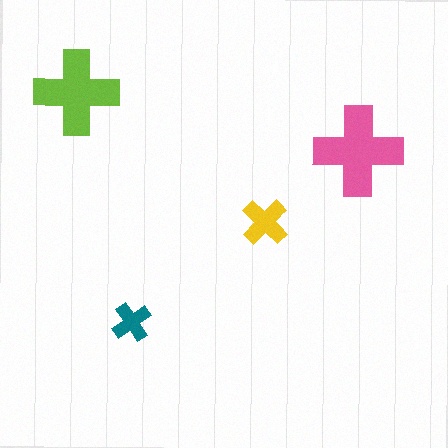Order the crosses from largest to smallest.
the pink one, the lime one, the yellow one, the teal one.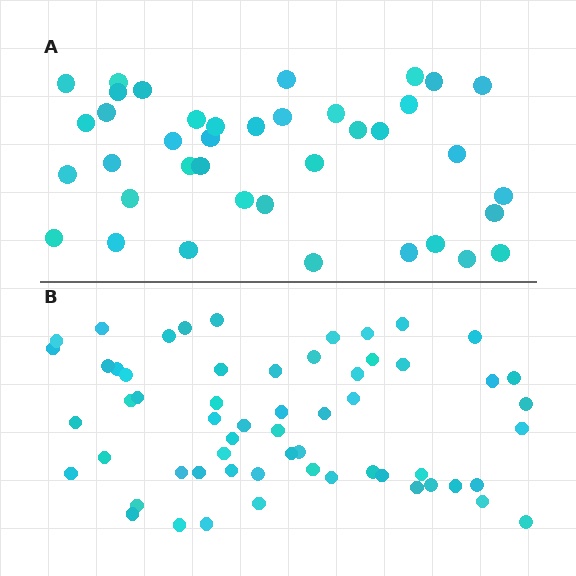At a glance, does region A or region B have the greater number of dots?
Region B (the bottom region) has more dots.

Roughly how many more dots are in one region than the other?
Region B has approximately 20 more dots than region A.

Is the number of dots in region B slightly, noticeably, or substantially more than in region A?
Region B has substantially more. The ratio is roughly 1.5 to 1.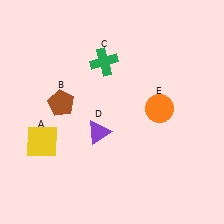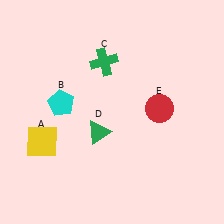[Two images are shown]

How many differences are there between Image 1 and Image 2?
There are 3 differences between the two images.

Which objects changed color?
B changed from brown to cyan. D changed from purple to green. E changed from orange to red.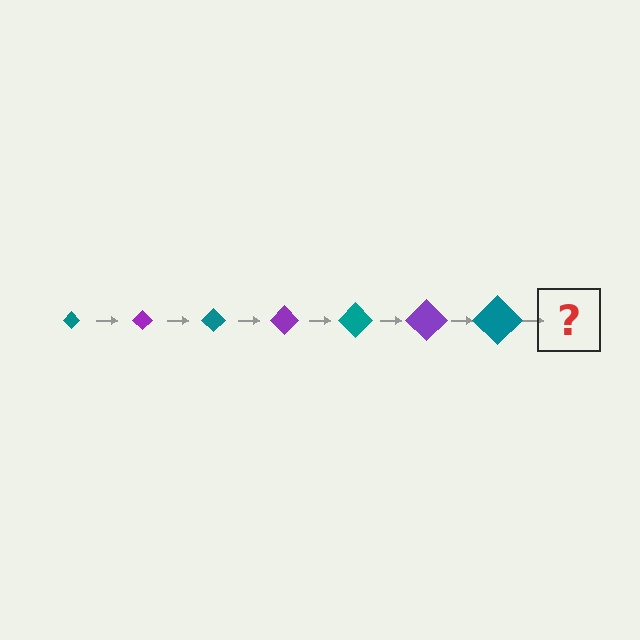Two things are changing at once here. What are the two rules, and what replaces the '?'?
The two rules are that the diamond grows larger each step and the color cycles through teal and purple. The '?' should be a purple diamond, larger than the previous one.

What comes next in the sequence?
The next element should be a purple diamond, larger than the previous one.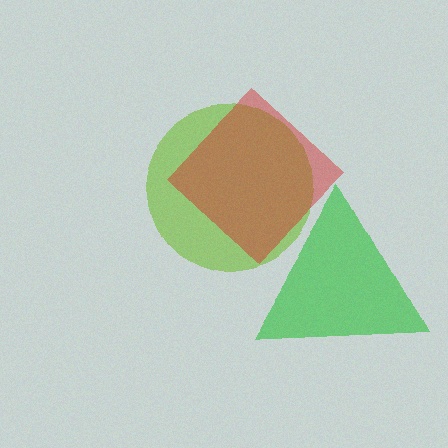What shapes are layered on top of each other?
The layered shapes are: a green triangle, a lime circle, a red diamond.